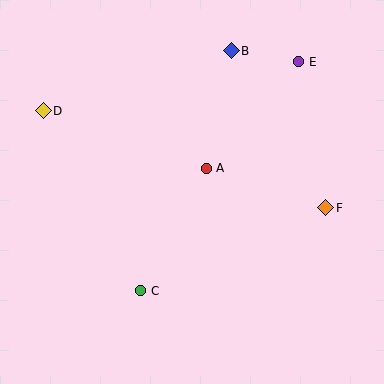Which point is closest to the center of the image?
Point A at (206, 168) is closest to the center.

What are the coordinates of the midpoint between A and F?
The midpoint between A and F is at (266, 188).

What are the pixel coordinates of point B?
Point B is at (231, 51).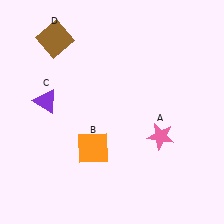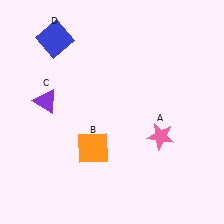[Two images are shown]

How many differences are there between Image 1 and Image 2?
There is 1 difference between the two images.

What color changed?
The square (D) changed from brown in Image 1 to blue in Image 2.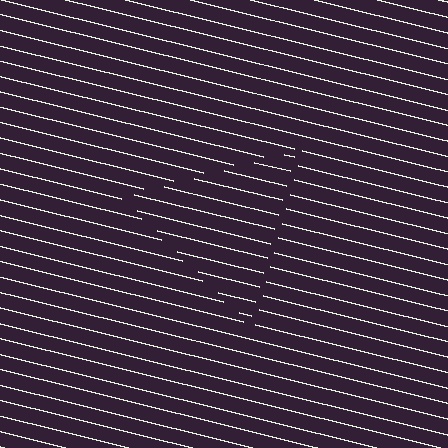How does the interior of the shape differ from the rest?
The interior of the shape contains the same grating, shifted by half a period — the contour is defined by the phase discontinuity where line-ends from the inner and outer gratings abut.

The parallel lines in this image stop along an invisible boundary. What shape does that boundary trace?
An illusory triangle. The interior of the shape contains the same grating, shifted by half a period — the contour is defined by the phase discontinuity where line-ends from the inner and outer gratings abut.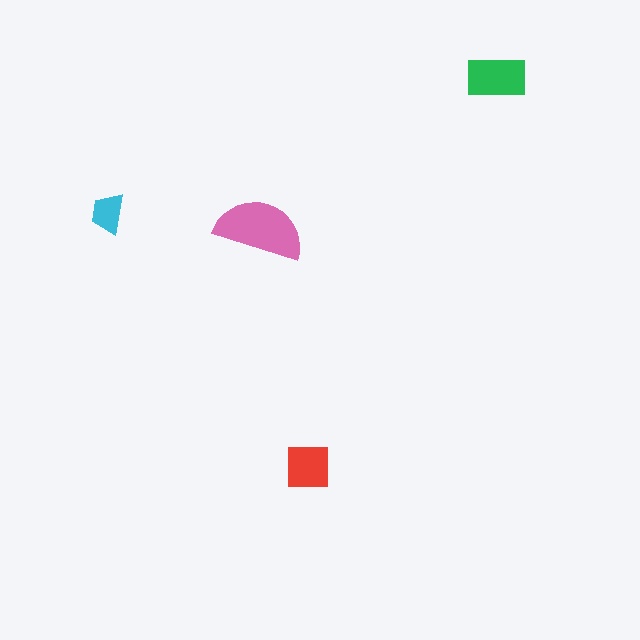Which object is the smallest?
The cyan trapezoid.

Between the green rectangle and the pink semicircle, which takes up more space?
The pink semicircle.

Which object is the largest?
The pink semicircle.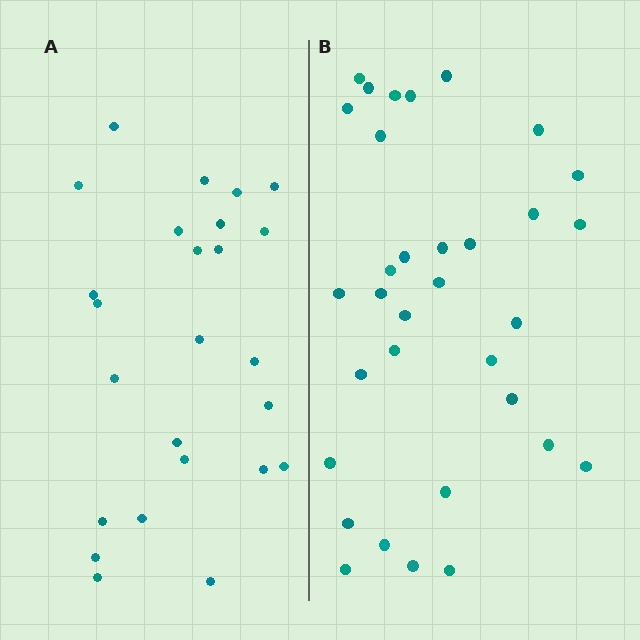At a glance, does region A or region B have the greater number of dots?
Region B (the right region) has more dots.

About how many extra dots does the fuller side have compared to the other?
Region B has roughly 8 or so more dots than region A.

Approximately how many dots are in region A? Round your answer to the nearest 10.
About 20 dots. (The exact count is 25, which rounds to 20.)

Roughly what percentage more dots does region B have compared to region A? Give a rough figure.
About 30% more.